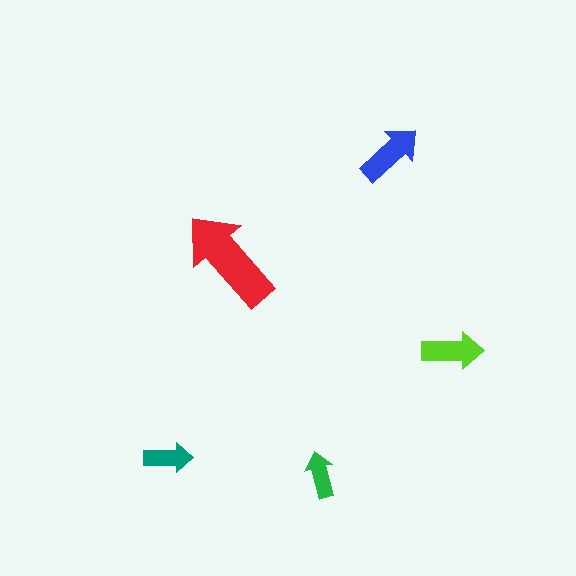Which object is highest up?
The blue arrow is topmost.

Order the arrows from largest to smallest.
the red one, the blue one, the lime one, the teal one, the green one.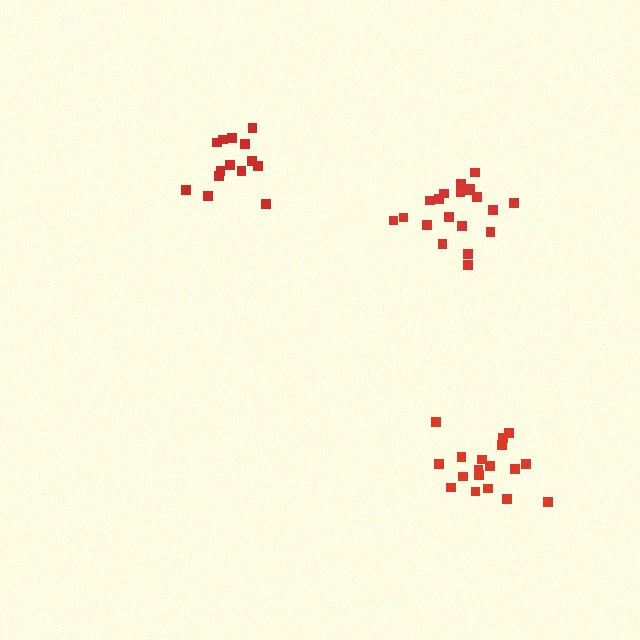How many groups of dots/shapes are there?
There are 3 groups.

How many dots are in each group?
Group 1: 18 dots, Group 2: 14 dots, Group 3: 20 dots (52 total).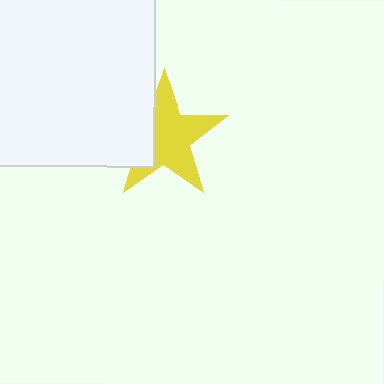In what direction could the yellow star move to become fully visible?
The yellow star could move right. That would shift it out from behind the white rectangle entirely.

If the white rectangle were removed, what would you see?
You would see the complete yellow star.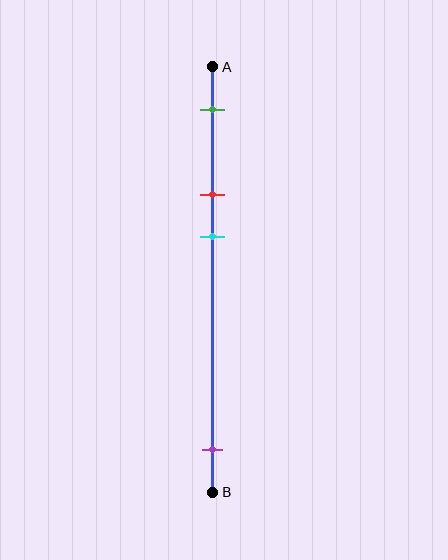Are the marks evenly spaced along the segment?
No, the marks are not evenly spaced.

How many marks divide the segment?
There are 4 marks dividing the segment.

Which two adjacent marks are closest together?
The red and cyan marks are the closest adjacent pair.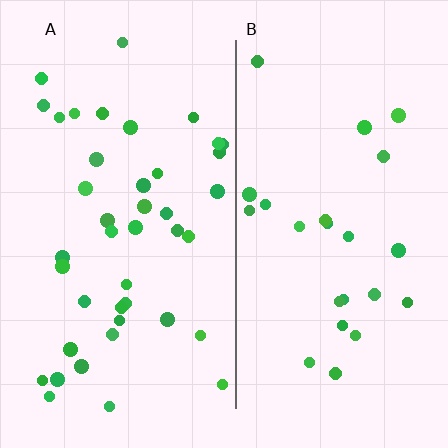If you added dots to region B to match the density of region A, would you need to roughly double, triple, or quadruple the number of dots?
Approximately double.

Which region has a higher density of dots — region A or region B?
A (the left).